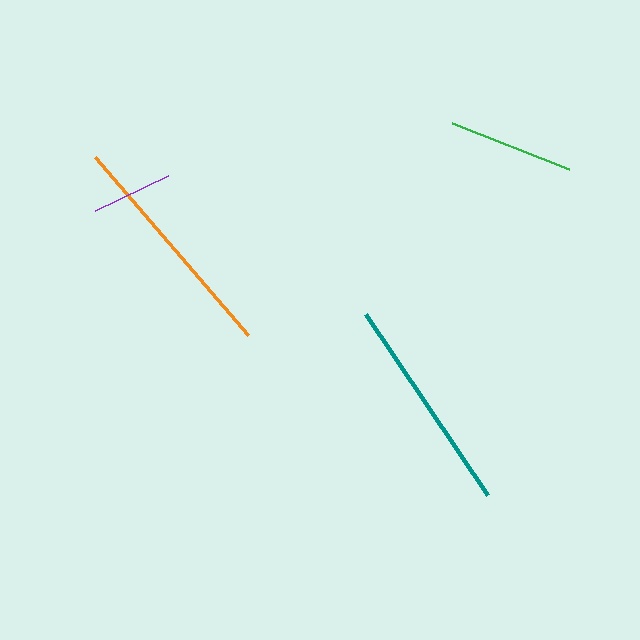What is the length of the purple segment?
The purple segment is approximately 81 pixels long.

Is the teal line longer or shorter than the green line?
The teal line is longer than the green line.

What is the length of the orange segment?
The orange segment is approximately 235 pixels long.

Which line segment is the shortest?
The purple line is the shortest at approximately 81 pixels.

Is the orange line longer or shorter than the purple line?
The orange line is longer than the purple line.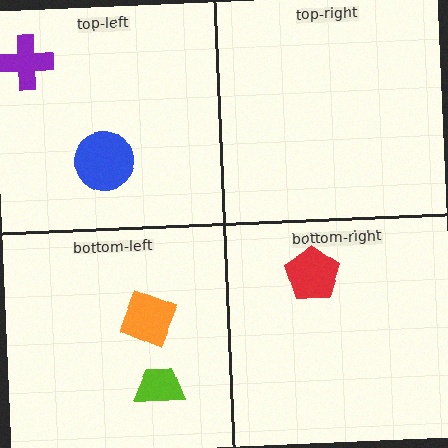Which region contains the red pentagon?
The bottom-right region.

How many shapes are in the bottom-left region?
2.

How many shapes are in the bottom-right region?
1.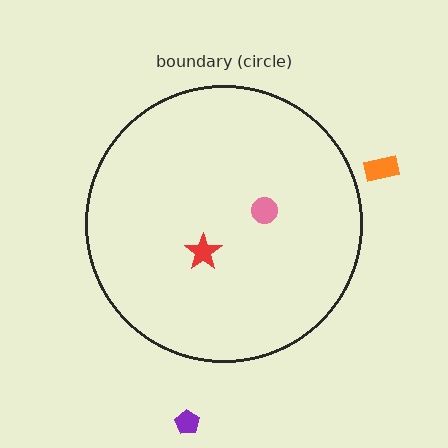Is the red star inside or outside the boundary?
Inside.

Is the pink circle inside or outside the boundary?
Inside.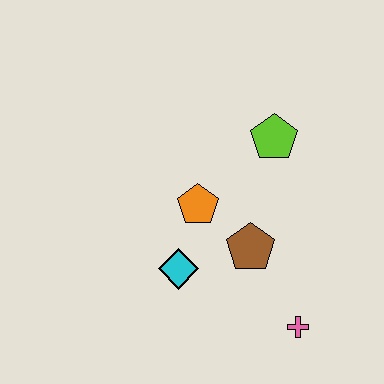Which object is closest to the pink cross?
The brown pentagon is closest to the pink cross.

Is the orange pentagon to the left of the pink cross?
Yes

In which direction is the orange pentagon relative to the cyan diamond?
The orange pentagon is above the cyan diamond.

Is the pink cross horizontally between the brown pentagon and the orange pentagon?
No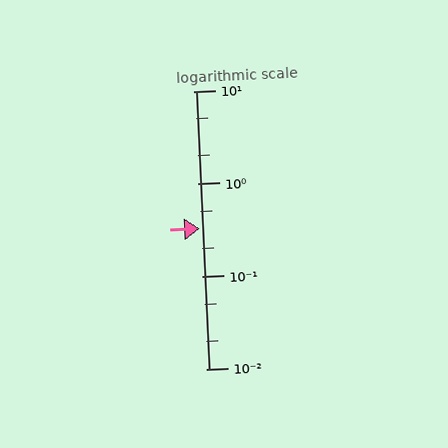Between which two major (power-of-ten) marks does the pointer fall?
The pointer is between 0.1 and 1.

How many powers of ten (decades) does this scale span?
The scale spans 3 decades, from 0.01 to 10.